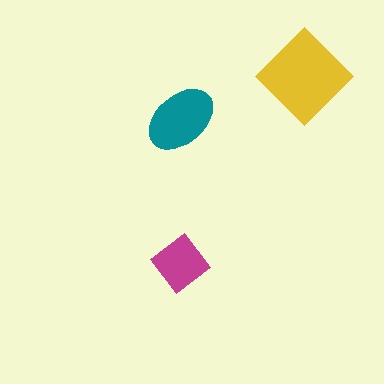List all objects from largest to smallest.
The yellow diamond, the teal ellipse, the magenta diamond.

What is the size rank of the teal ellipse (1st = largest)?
2nd.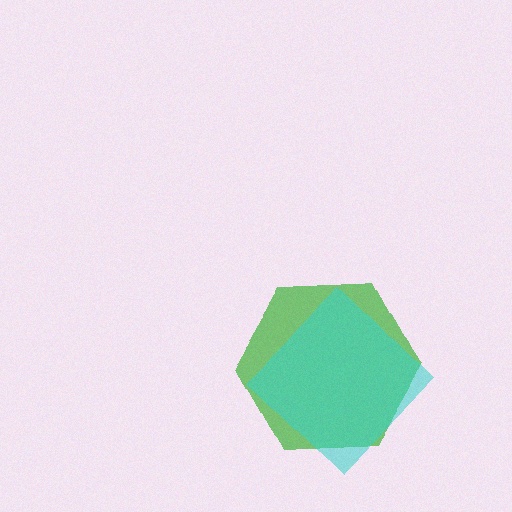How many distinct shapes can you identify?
There are 2 distinct shapes: a green hexagon, a cyan diamond.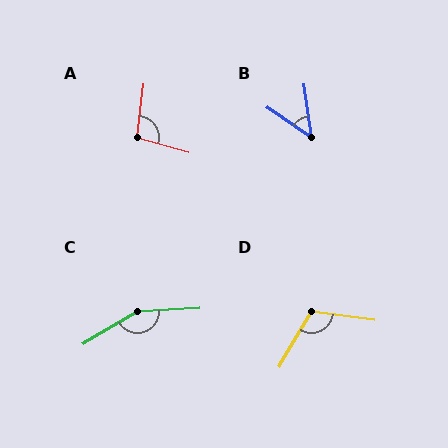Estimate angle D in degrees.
Approximately 112 degrees.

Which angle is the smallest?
B, at approximately 48 degrees.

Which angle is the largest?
C, at approximately 152 degrees.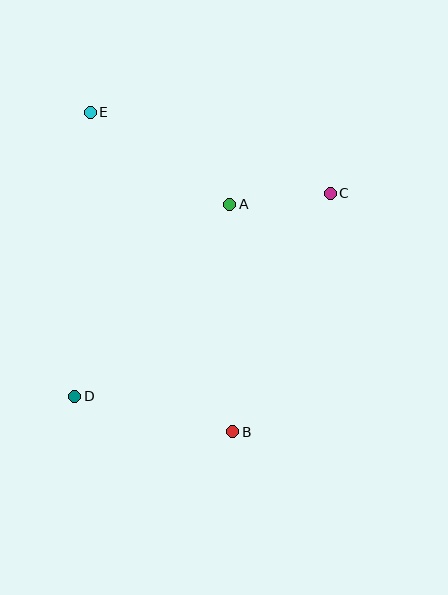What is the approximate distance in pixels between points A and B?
The distance between A and B is approximately 227 pixels.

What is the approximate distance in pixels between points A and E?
The distance between A and E is approximately 167 pixels.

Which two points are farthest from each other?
Points B and E are farthest from each other.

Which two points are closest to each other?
Points A and C are closest to each other.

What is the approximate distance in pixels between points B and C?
The distance between B and C is approximately 257 pixels.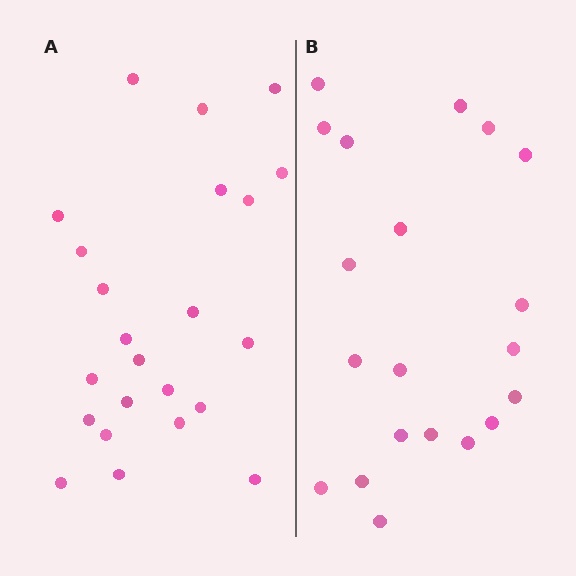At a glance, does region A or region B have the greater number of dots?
Region A (the left region) has more dots.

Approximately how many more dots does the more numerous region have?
Region A has just a few more — roughly 2 or 3 more dots than region B.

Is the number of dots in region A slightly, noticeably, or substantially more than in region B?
Region A has only slightly more — the two regions are fairly close. The ratio is roughly 1.1 to 1.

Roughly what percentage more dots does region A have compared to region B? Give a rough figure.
About 15% more.